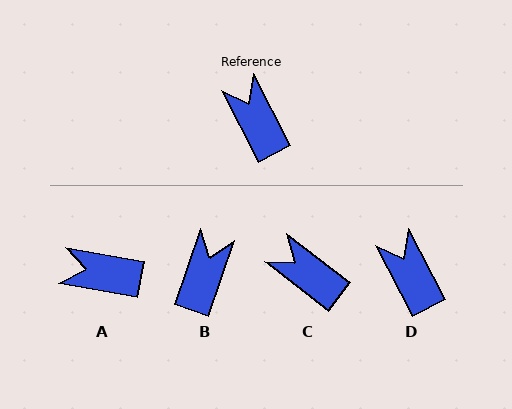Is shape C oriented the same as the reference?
No, it is off by about 25 degrees.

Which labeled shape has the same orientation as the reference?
D.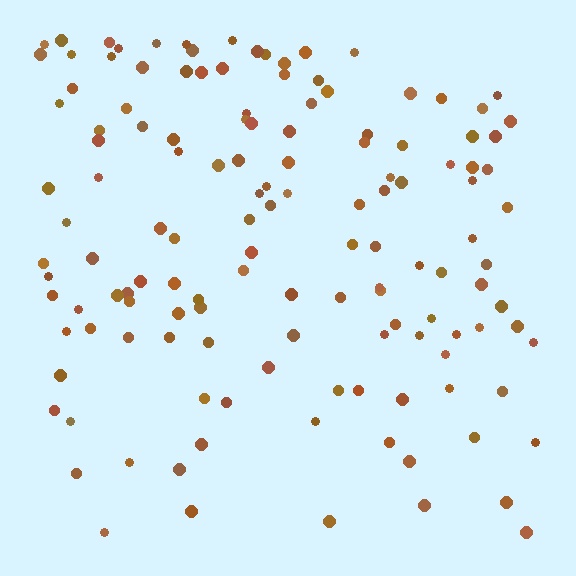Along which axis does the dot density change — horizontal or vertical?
Vertical.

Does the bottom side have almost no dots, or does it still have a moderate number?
Still a moderate number, just noticeably fewer than the top.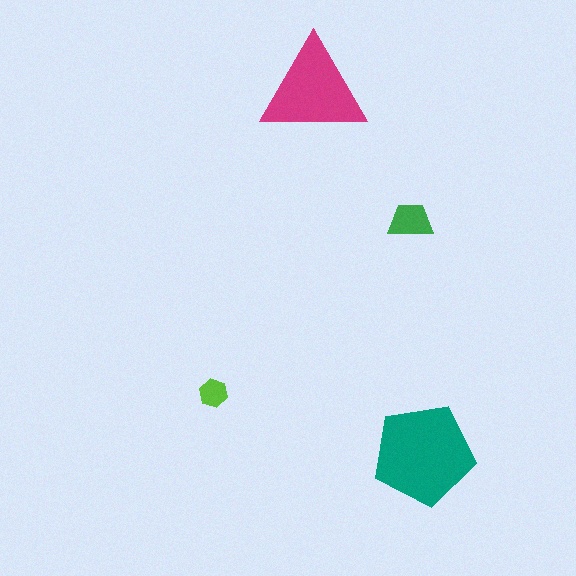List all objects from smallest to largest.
The lime hexagon, the green trapezoid, the magenta triangle, the teal pentagon.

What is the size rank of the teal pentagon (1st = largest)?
1st.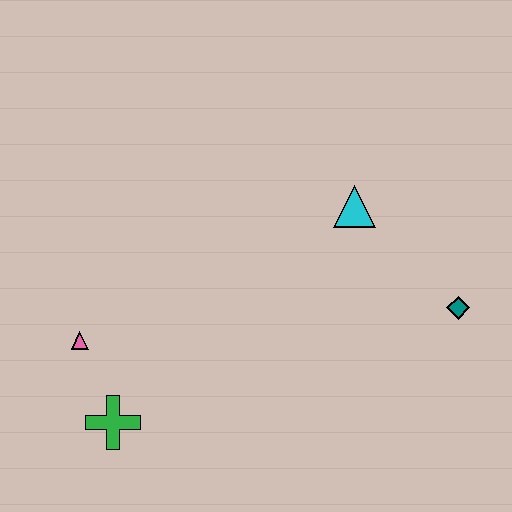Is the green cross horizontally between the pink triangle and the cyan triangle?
Yes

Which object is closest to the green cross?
The pink triangle is closest to the green cross.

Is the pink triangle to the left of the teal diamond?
Yes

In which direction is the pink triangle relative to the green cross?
The pink triangle is above the green cross.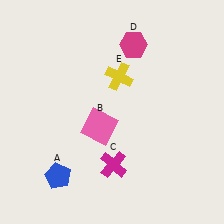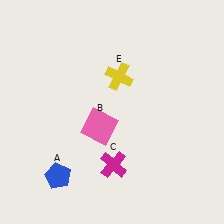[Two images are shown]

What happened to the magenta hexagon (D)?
The magenta hexagon (D) was removed in Image 2. It was in the top-right area of Image 1.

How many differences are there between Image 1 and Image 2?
There is 1 difference between the two images.